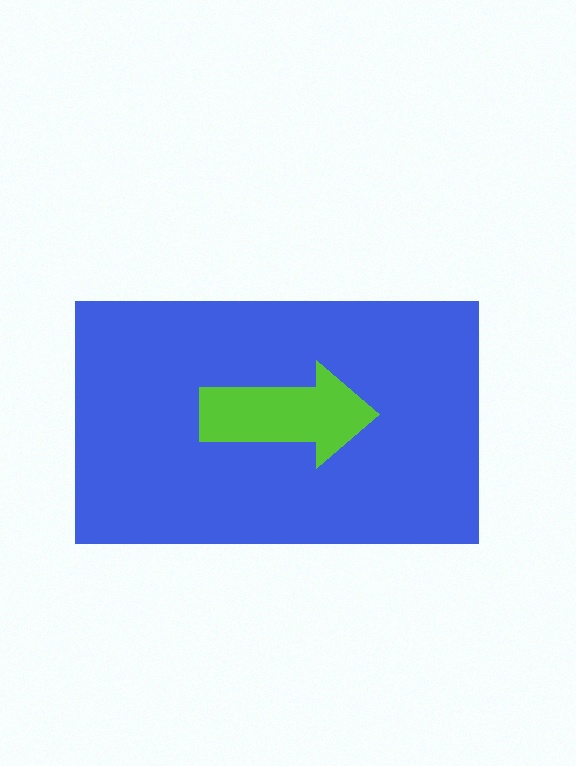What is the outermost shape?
The blue rectangle.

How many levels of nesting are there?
2.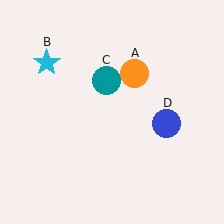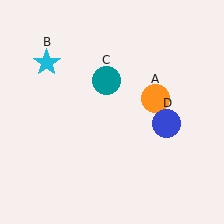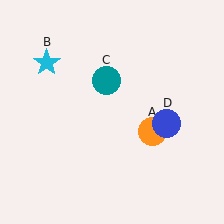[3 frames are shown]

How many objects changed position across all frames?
1 object changed position: orange circle (object A).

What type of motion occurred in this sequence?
The orange circle (object A) rotated clockwise around the center of the scene.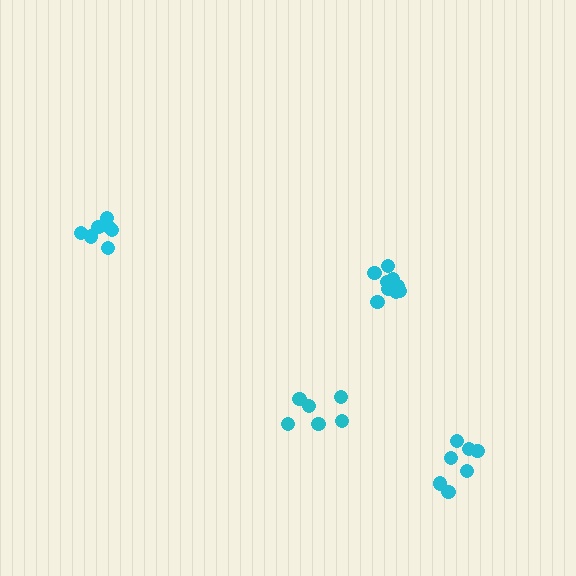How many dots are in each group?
Group 1: 6 dots, Group 2: 10 dots, Group 3: 7 dots, Group 4: 7 dots (30 total).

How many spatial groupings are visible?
There are 4 spatial groupings.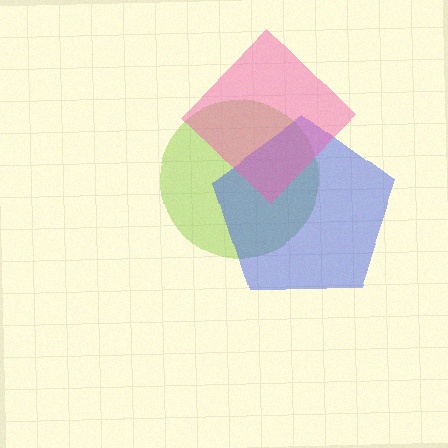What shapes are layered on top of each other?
The layered shapes are: a lime circle, a blue pentagon, a pink diamond.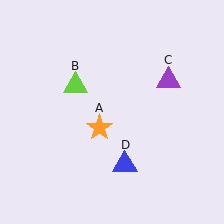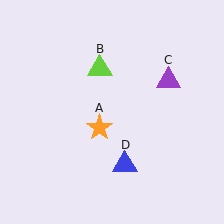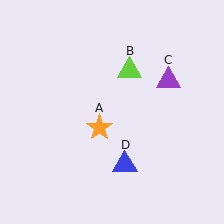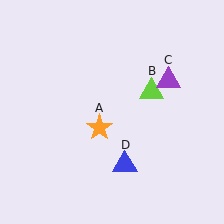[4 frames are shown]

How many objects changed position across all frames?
1 object changed position: lime triangle (object B).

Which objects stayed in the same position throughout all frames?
Orange star (object A) and purple triangle (object C) and blue triangle (object D) remained stationary.